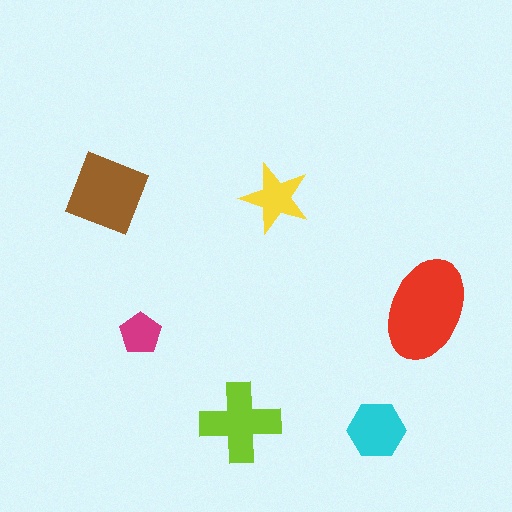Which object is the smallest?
The magenta pentagon.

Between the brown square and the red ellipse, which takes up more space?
The red ellipse.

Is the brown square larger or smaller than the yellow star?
Larger.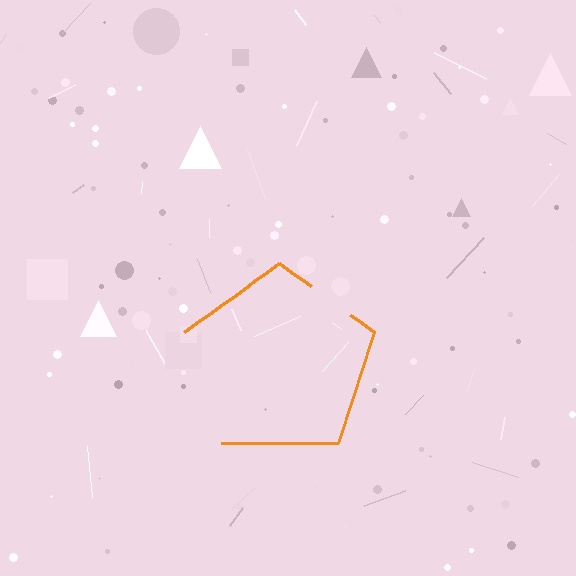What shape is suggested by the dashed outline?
The dashed outline suggests a pentagon.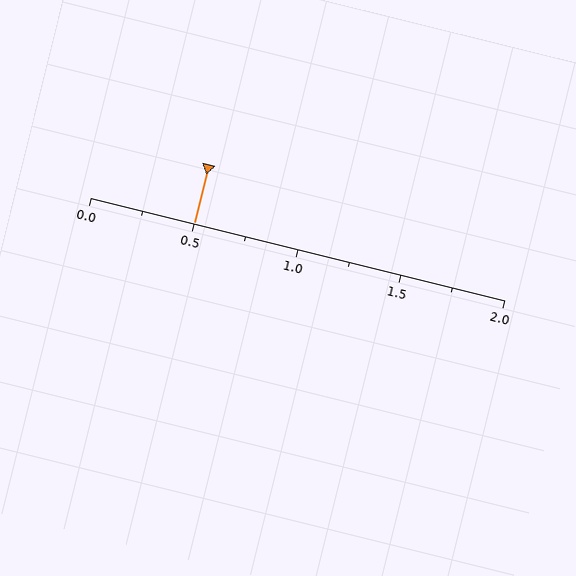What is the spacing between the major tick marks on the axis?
The major ticks are spaced 0.5 apart.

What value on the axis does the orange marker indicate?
The marker indicates approximately 0.5.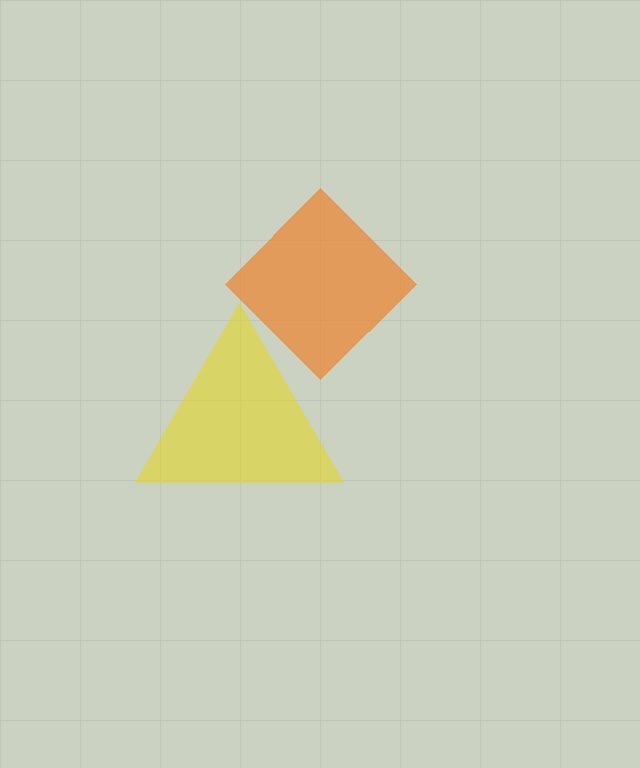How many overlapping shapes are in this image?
There are 2 overlapping shapes in the image.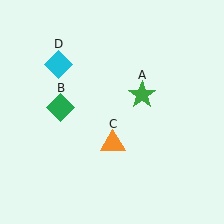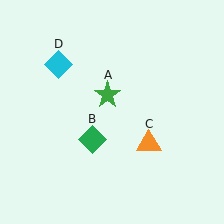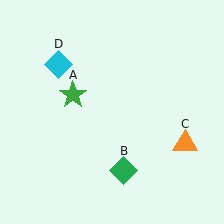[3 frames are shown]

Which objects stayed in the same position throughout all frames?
Cyan diamond (object D) remained stationary.